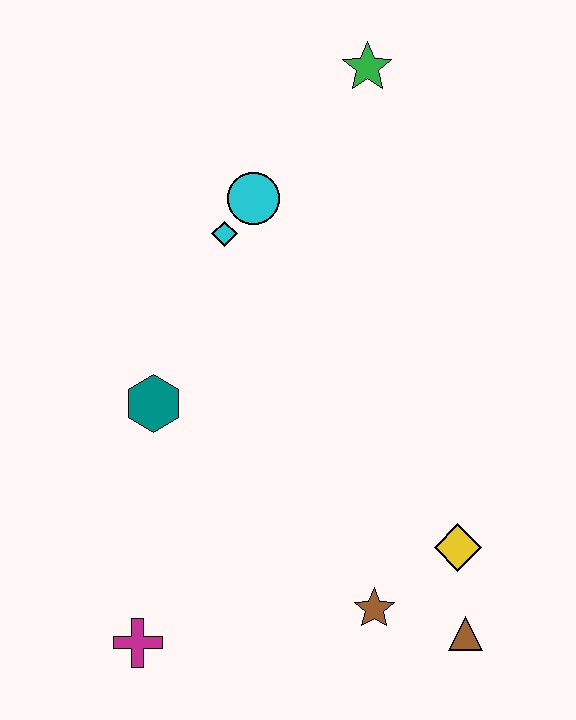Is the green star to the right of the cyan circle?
Yes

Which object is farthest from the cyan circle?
The brown triangle is farthest from the cyan circle.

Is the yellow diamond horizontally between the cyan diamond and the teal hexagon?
No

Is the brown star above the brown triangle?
Yes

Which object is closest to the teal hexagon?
The cyan diamond is closest to the teal hexagon.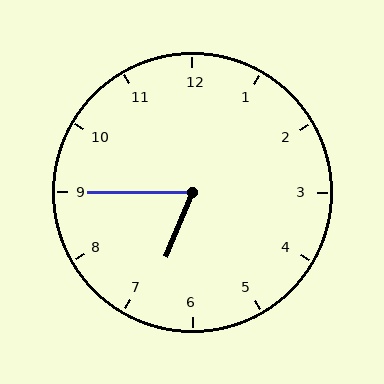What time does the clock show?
6:45.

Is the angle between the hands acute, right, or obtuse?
It is acute.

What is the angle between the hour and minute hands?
Approximately 68 degrees.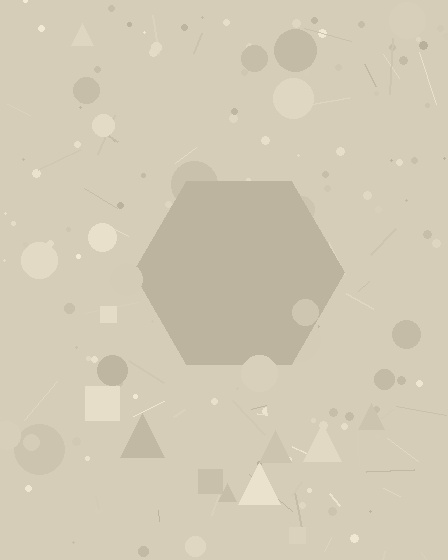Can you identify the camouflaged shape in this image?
The camouflaged shape is a hexagon.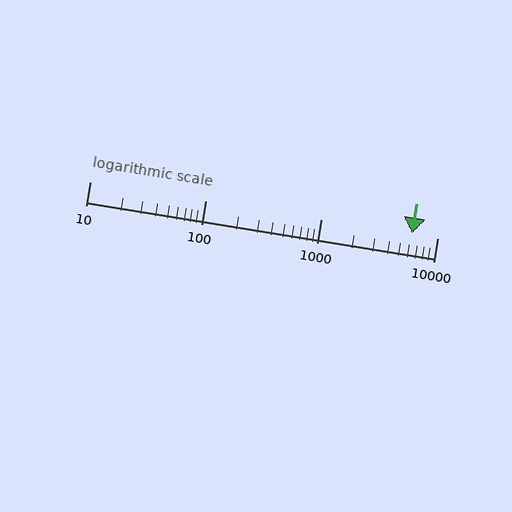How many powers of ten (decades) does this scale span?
The scale spans 3 decades, from 10 to 10000.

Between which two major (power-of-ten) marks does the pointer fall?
The pointer is between 1000 and 10000.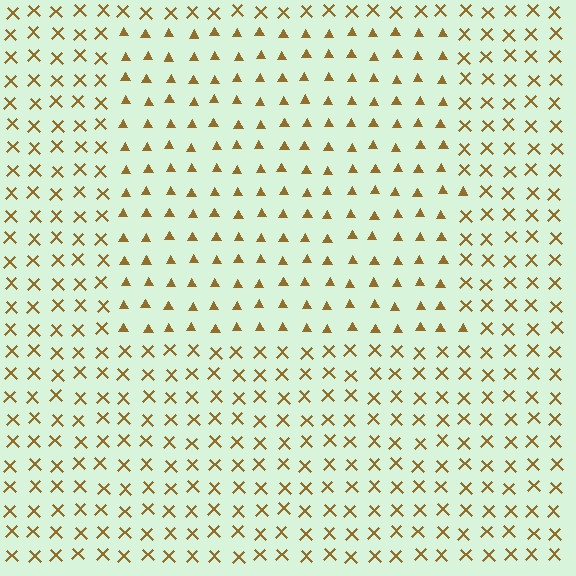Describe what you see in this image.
The image is filled with small brown elements arranged in a uniform grid. A rectangle-shaped region contains triangles, while the surrounding area contains X marks. The boundary is defined purely by the change in element shape.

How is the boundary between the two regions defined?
The boundary is defined by a change in element shape: triangles inside vs. X marks outside. All elements share the same color and spacing.